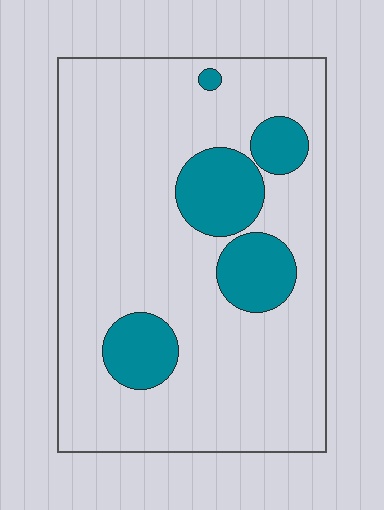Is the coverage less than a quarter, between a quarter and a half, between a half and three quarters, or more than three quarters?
Less than a quarter.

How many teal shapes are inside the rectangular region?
5.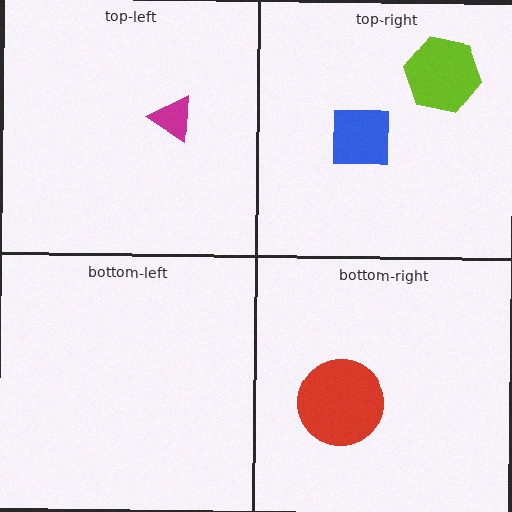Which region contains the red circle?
The bottom-right region.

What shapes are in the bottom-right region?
The red circle.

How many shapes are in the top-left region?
1.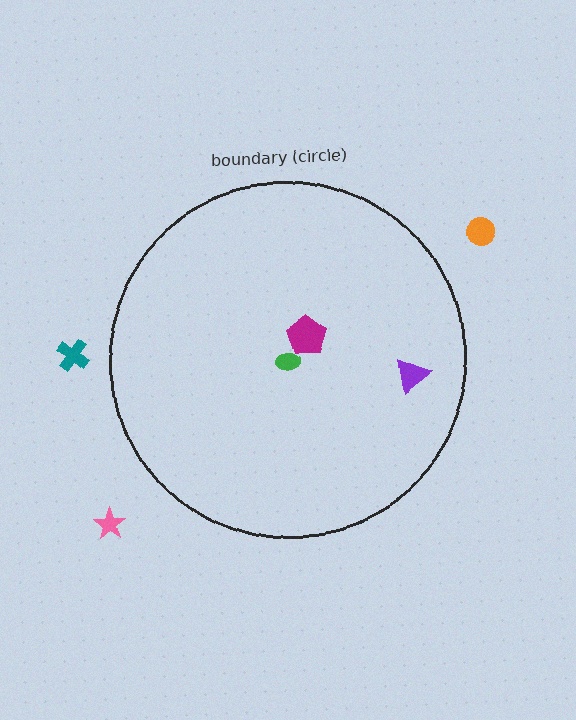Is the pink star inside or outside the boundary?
Outside.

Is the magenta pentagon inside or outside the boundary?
Inside.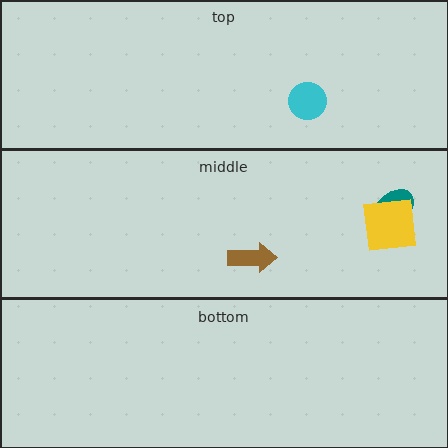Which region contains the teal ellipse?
The middle region.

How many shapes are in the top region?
1.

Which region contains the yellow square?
The middle region.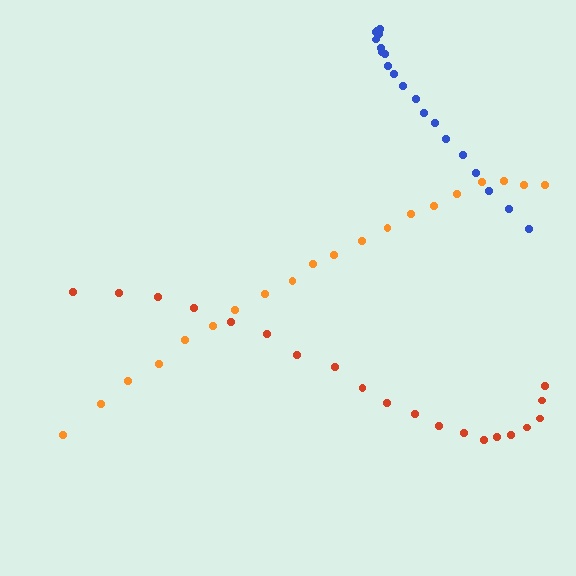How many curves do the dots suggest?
There are 3 distinct paths.